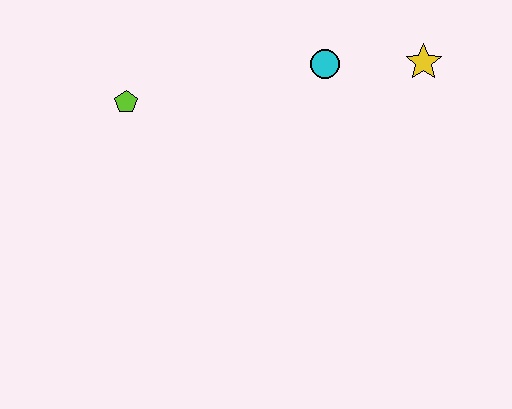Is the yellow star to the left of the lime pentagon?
No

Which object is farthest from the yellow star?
The lime pentagon is farthest from the yellow star.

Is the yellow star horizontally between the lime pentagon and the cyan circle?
No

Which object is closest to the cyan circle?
The yellow star is closest to the cyan circle.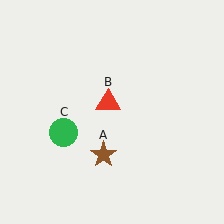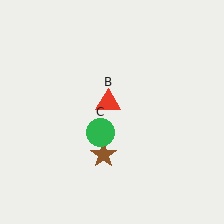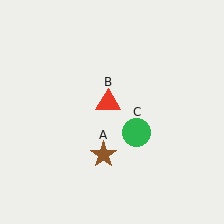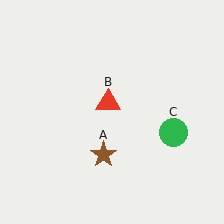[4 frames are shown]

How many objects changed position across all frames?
1 object changed position: green circle (object C).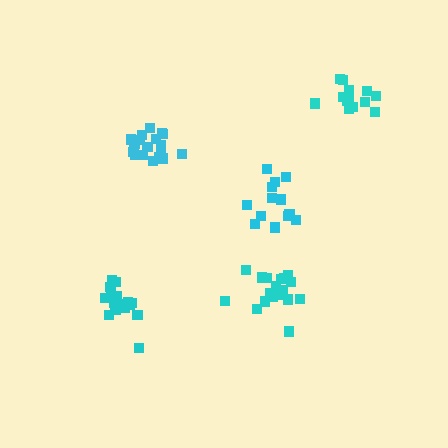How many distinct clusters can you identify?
There are 5 distinct clusters.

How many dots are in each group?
Group 1: 13 dots, Group 2: 18 dots, Group 3: 18 dots, Group 4: 19 dots, Group 5: 15 dots (83 total).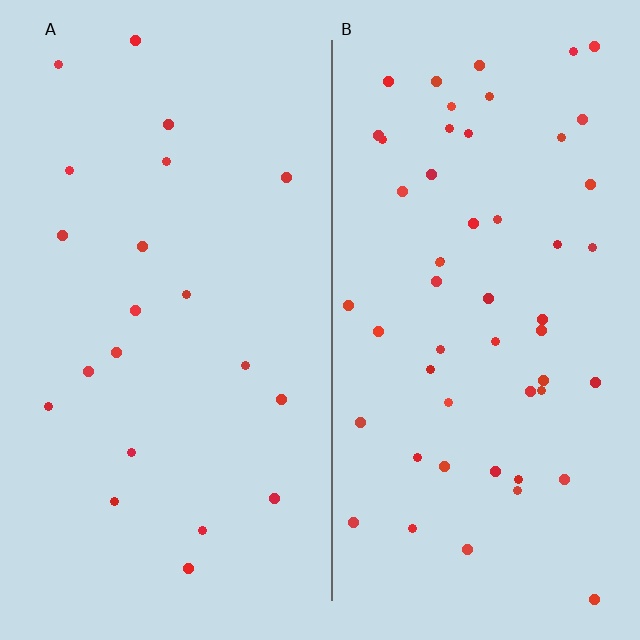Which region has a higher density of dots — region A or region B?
B (the right).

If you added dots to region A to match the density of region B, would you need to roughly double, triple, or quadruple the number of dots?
Approximately triple.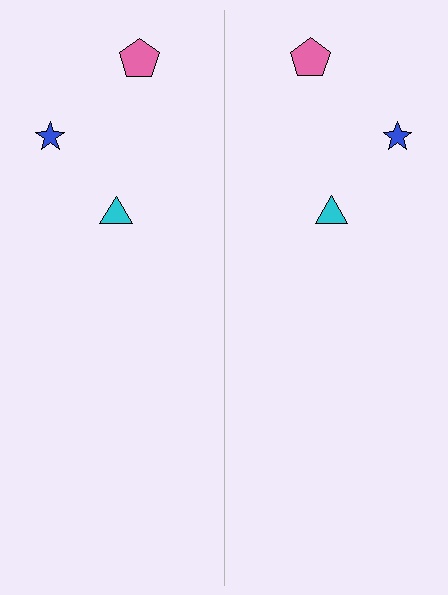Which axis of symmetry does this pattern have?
The pattern has a vertical axis of symmetry running through the center of the image.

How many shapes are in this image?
There are 6 shapes in this image.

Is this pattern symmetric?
Yes, this pattern has bilateral (reflection) symmetry.